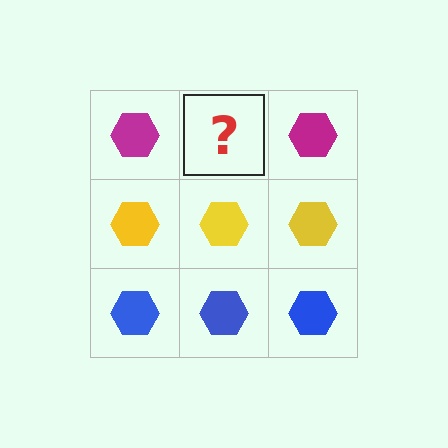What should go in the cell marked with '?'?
The missing cell should contain a magenta hexagon.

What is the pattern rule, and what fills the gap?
The rule is that each row has a consistent color. The gap should be filled with a magenta hexagon.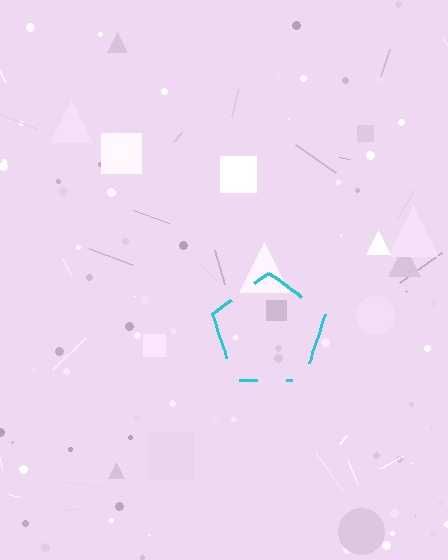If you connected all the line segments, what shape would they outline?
They would outline a pentagon.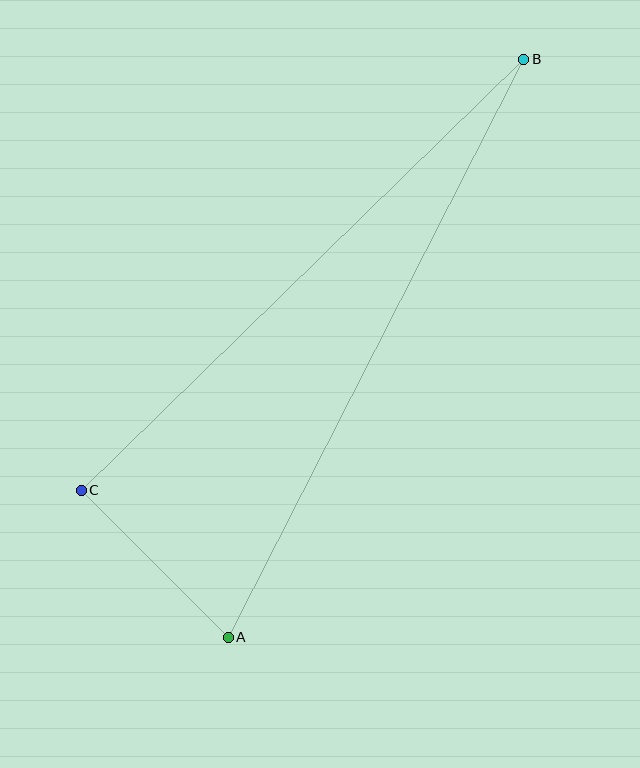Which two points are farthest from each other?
Points A and B are farthest from each other.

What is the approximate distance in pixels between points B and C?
The distance between B and C is approximately 618 pixels.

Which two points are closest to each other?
Points A and C are closest to each other.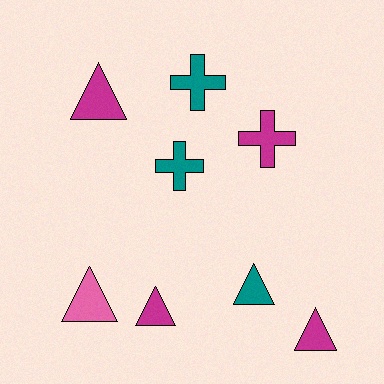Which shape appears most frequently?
Triangle, with 5 objects.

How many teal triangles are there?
There is 1 teal triangle.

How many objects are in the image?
There are 8 objects.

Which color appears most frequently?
Magenta, with 4 objects.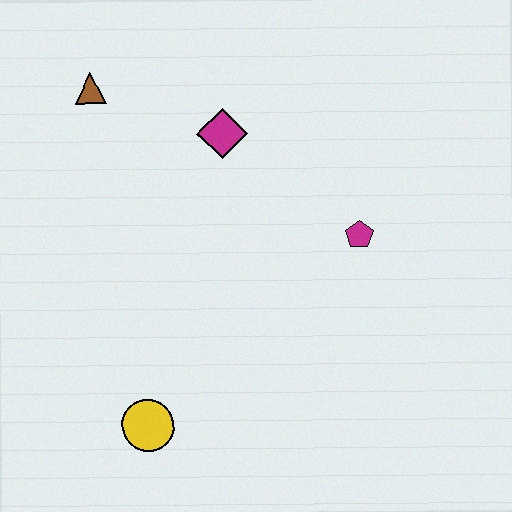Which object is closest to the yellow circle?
The magenta pentagon is closest to the yellow circle.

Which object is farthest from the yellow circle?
The brown triangle is farthest from the yellow circle.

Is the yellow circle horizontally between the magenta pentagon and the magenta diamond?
No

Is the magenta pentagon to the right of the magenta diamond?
Yes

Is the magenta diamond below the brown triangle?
Yes